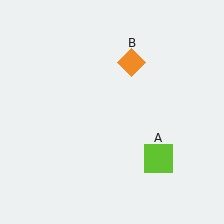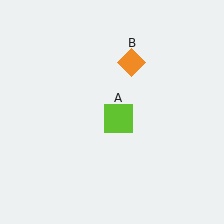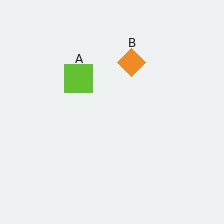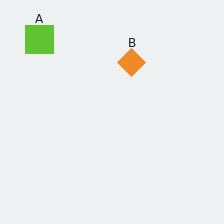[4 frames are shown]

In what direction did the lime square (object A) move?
The lime square (object A) moved up and to the left.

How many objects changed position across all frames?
1 object changed position: lime square (object A).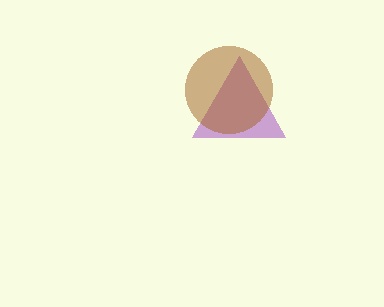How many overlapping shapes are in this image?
There are 2 overlapping shapes in the image.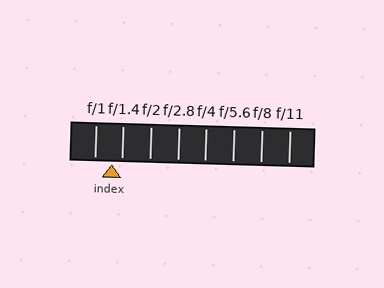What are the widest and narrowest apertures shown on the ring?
The widest aperture shown is f/1 and the narrowest is f/11.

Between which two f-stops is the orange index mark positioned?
The index mark is between f/1 and f/1.4.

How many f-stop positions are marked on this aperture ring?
There are 8 f-stop positions marked.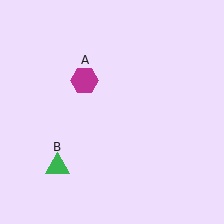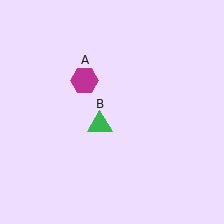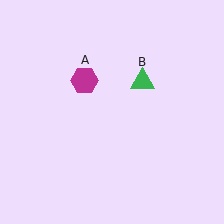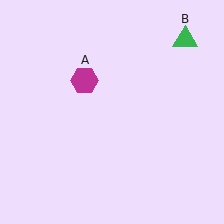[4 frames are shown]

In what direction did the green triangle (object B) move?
The green triangle (object B) moved up and to the right.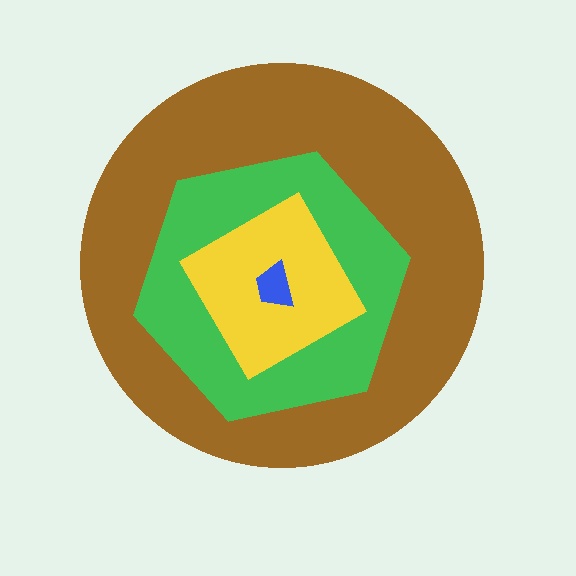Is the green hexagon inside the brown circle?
Yes.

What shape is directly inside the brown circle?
The green hexagon.